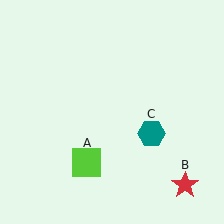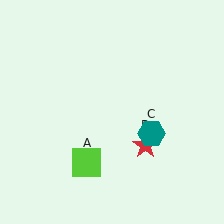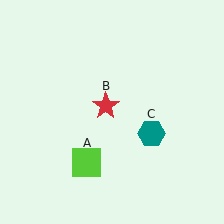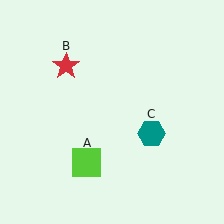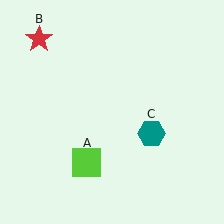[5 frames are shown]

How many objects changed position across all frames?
1 object changed position: red star (object B).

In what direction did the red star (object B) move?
The red star (object B) moved up and to the left.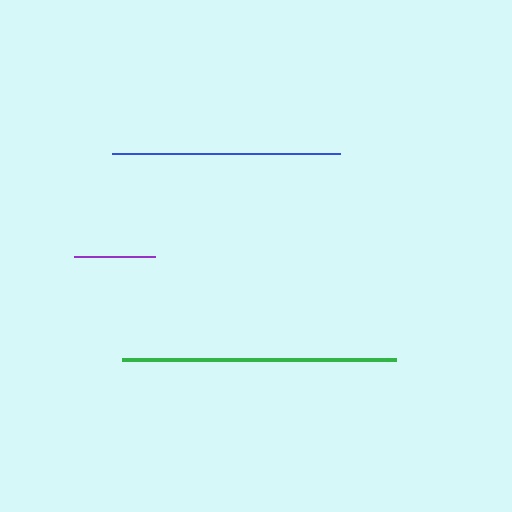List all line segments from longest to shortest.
From longest to shortest: green, blue, purple.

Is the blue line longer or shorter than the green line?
The green line is longer than the blue line.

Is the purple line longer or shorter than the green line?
The green line is longer than the purple line.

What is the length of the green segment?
The green segment is approximately 274 pixels long.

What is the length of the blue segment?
The blue segment is approximately 228 pixels long.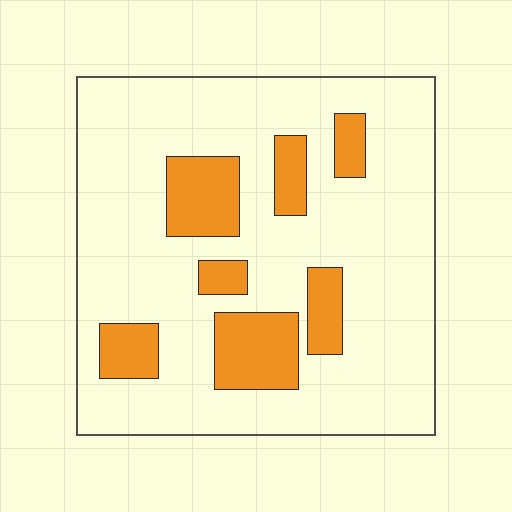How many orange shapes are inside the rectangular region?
7.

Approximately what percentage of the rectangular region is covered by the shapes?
Approximately 20%.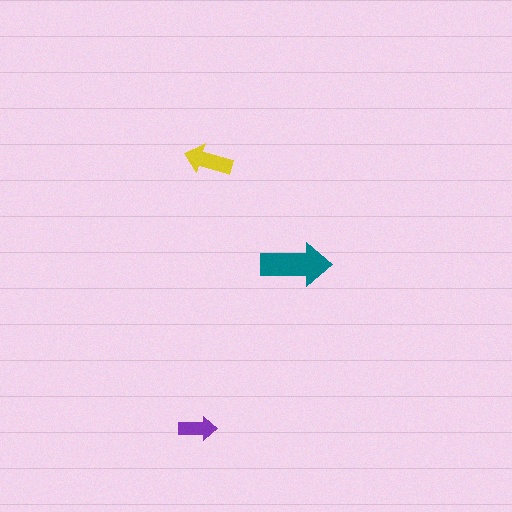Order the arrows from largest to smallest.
the teal one, the yellow one, the purple one.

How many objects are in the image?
There are 3 objects in the image.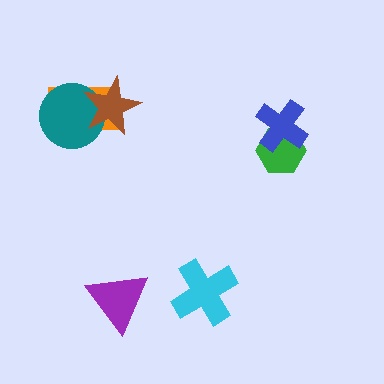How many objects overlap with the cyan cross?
0 objects overlap with the cyan cross.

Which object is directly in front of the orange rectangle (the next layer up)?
The teal circle is directly in front of the orange rectangle.